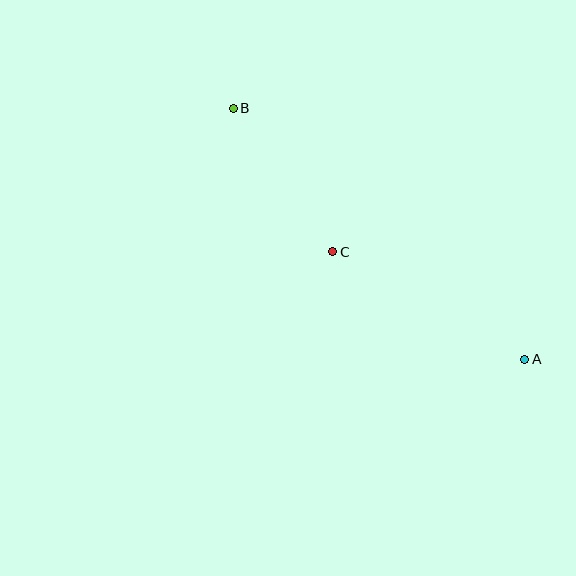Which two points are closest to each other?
Points B and C are closest to each other.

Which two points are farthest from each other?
Points A and B are farthest from each other.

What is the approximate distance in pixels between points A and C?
The distance between A and C is approximately 220 pixels.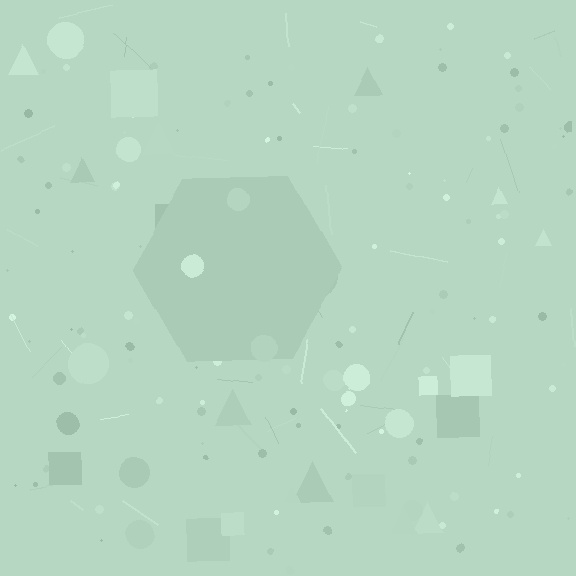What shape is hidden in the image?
A hexagon is hidden in the image.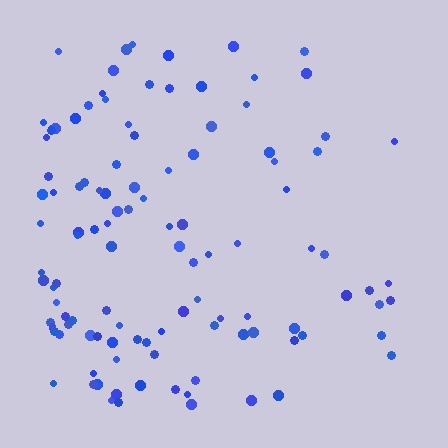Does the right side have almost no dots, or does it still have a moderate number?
Still a moderate number, just noticeably fewer than the left.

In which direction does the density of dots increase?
From right to left, with the left side densest.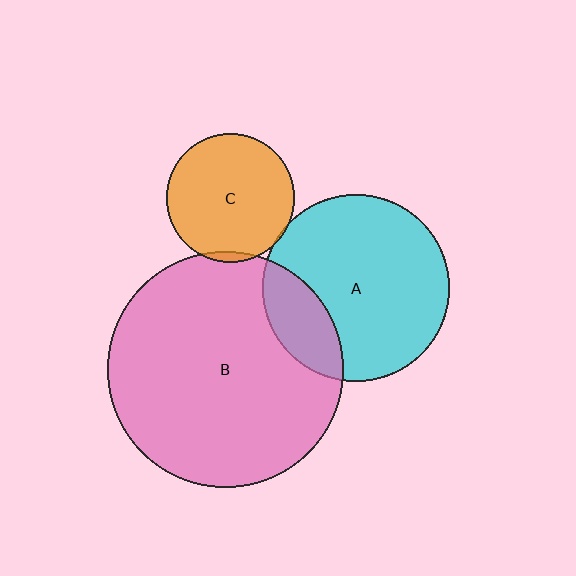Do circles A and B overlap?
Yes.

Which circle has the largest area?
Circle B (pink).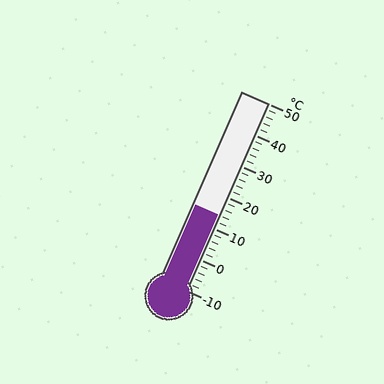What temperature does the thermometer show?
The thermometer shows approximately 14°C.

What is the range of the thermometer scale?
The thermometer scale ranges from -10°C to 50°C.